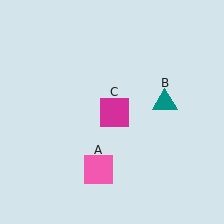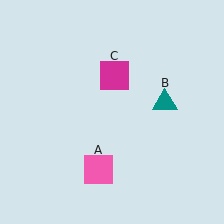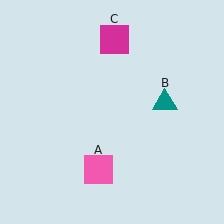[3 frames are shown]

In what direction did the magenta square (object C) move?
The magenta square (object C) moved up.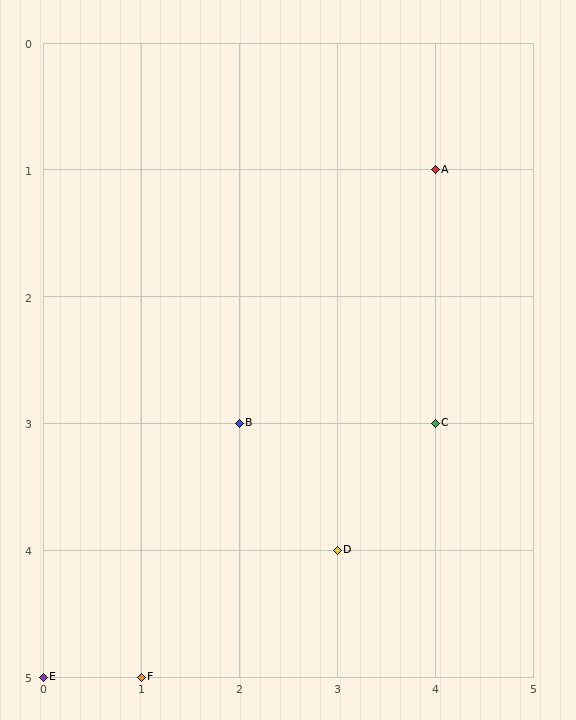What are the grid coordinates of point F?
Point F is at grid coordinates (1, 5).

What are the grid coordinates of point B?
Point B is at grid coordinates (2, 3).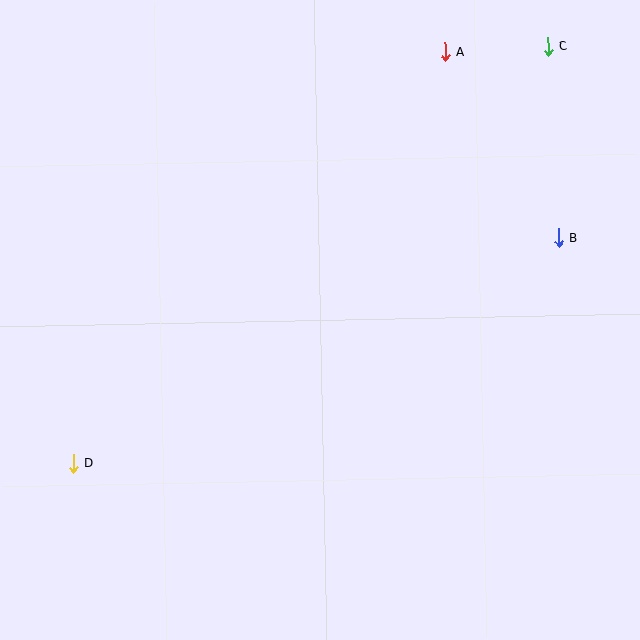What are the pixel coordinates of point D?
Point D is at (73, 463).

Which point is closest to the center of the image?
Point B at (559, 238) is closest to the center.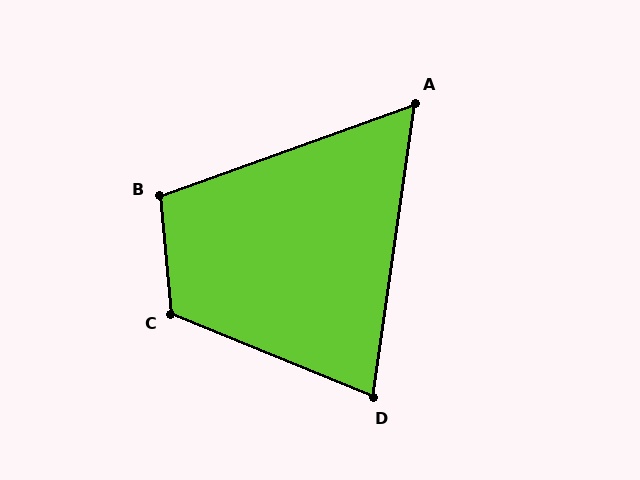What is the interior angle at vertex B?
Approximately 104 degrees (obtuse).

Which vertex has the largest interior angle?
C, at approximately 118 degrees.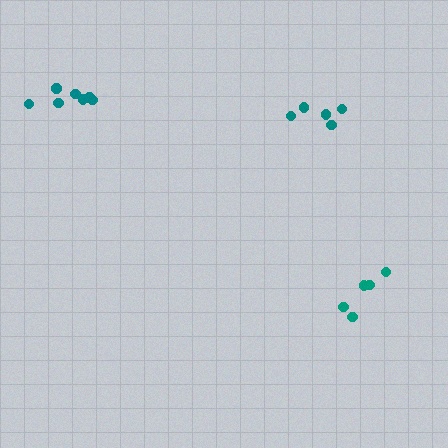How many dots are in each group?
Group 1: 7 dots, Group 2: 5 dots, Group 3: 5 dots (17 total).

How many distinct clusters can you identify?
There are 3 distinct clusters.